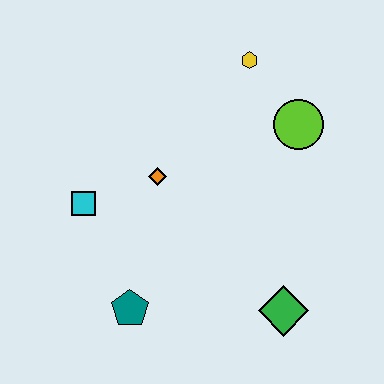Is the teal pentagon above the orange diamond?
No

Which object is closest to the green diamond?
The teal pentagon is closest to the green diamond.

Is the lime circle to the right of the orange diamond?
Yes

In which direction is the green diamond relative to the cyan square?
The green diamond is to the right of the cyan square.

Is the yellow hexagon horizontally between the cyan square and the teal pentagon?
No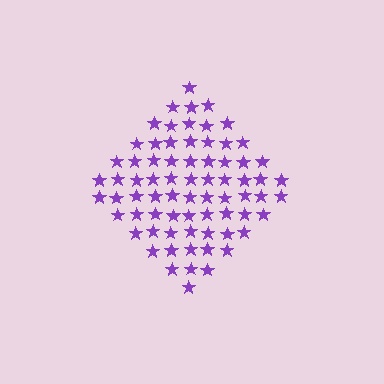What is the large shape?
The large shape is a diamond.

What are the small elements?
The small elements are stars.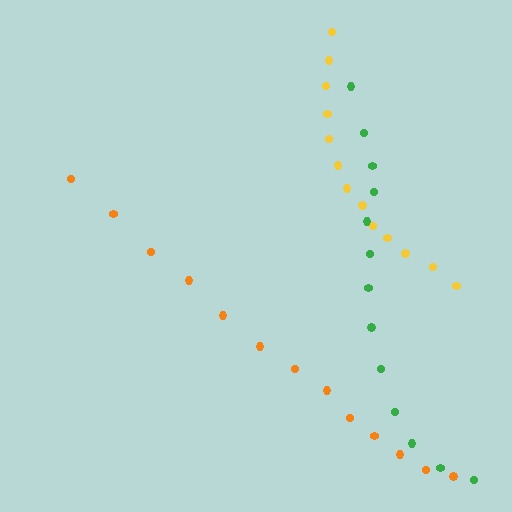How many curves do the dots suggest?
There are 3 distinct paths.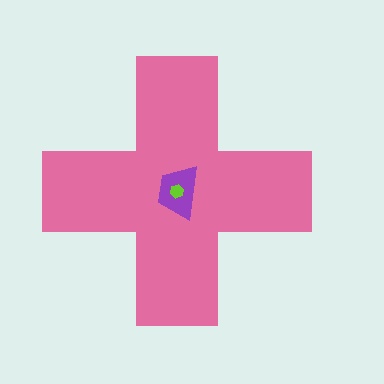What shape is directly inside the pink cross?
The purple trapezoid.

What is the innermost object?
The lime hexagon.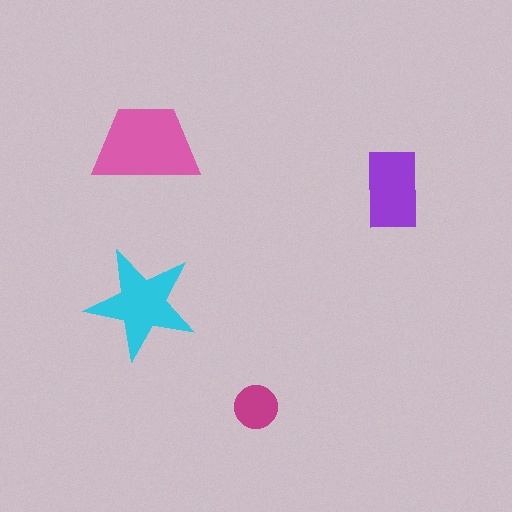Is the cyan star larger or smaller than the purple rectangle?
Larger.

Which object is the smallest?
The magenta circle.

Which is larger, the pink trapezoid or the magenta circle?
The pink trapezoid.